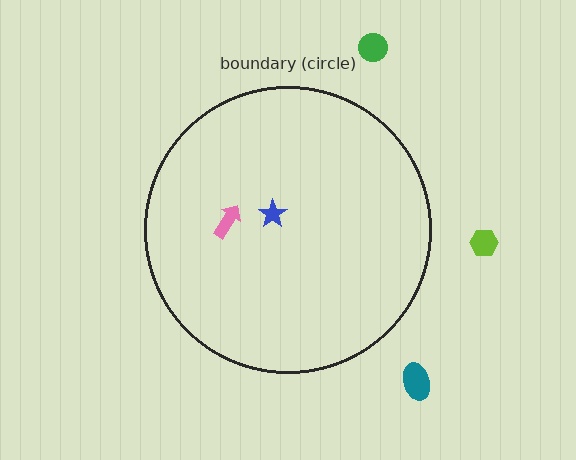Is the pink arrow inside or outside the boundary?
Inside.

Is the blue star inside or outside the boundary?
Inside.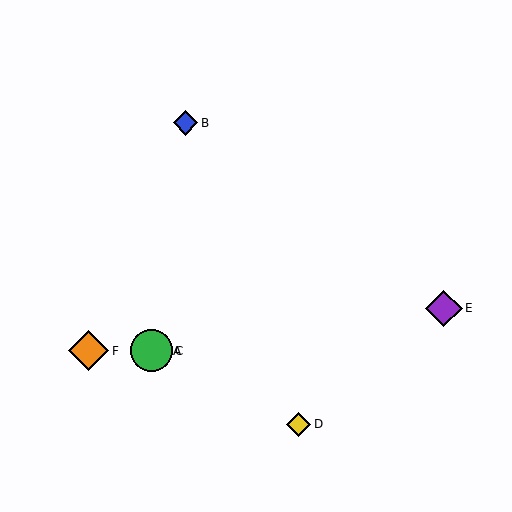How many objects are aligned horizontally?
3 objects (A, C, F) are aligned horizontally.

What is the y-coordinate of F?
Object F is at y≈351.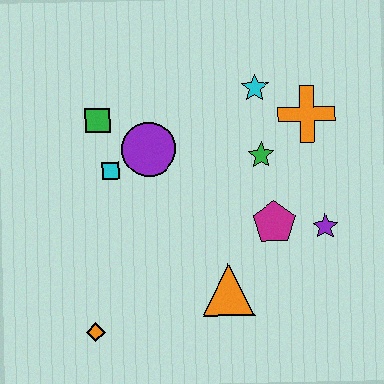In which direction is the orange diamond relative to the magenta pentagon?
The orange diamond is to the left of the magenta pentagon.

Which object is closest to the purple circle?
The cyan square is closest to the purple circle.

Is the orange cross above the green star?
Yes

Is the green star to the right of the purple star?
No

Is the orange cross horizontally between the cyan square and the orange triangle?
No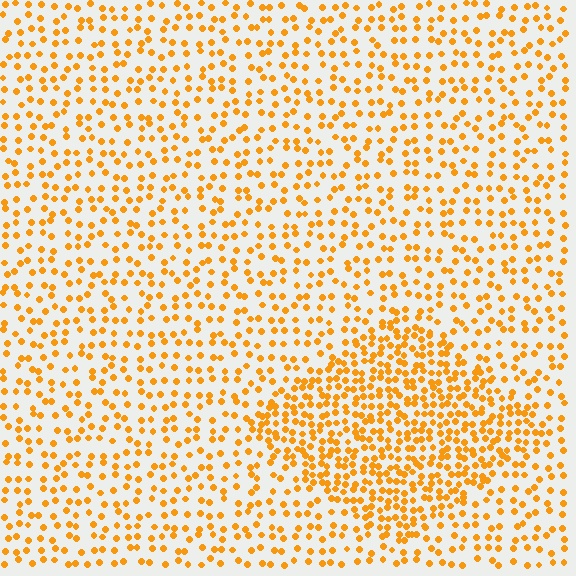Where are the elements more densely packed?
The elements are more densely packed inside the diamond boundary.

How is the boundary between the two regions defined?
The boundary is defined by a change in element density (approximately 2.0x ratio). All elements are the same color, size, and shape.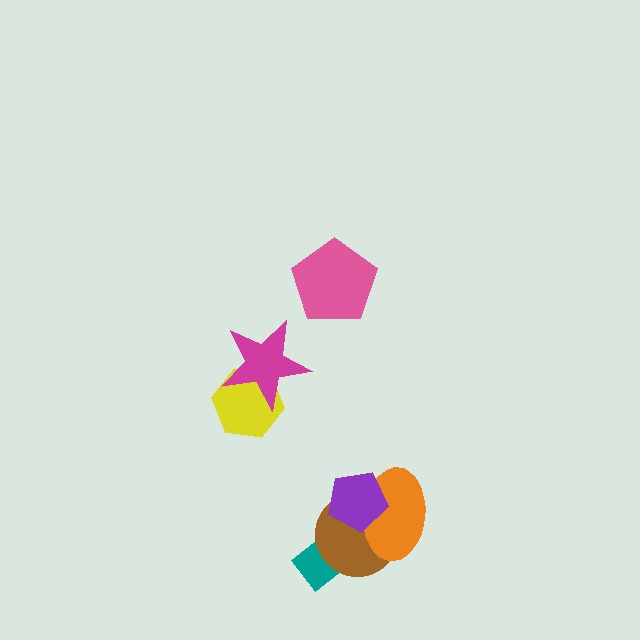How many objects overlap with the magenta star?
1 object overlaps with the magenta star.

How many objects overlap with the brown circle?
3 objects overlap with the brown circle.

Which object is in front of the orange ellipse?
The purple pentagon is in front of the orange ellipse.